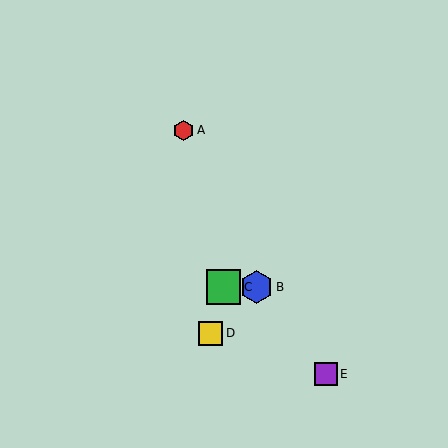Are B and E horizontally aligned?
No, B is at y≈287 and E is at y≈374.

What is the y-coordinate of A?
Object A is at y≈130.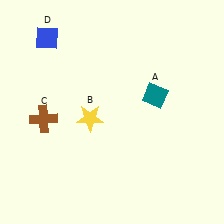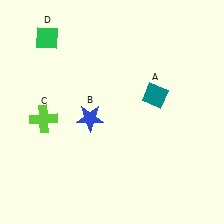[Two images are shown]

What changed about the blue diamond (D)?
In Image 1, D is blue. In Image 2, it changed to green.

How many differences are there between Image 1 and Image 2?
There are 3 differences between the two images.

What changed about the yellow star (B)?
In Image 1, B is yellow. In Image 2, it changed to blue.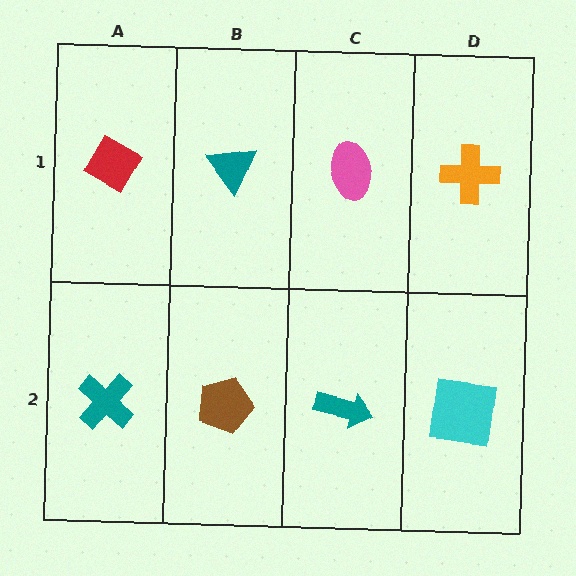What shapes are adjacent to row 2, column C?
A pink ellipse (row 1, column C), a brown pentagon (row 2, column B), a cyan square (row 2, column D).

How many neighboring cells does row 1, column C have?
3.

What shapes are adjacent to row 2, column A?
A red diamond (row 1, column A), a brown pentagon (row 2, column B).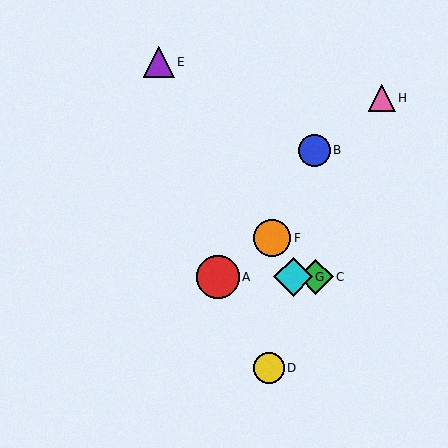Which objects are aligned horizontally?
Objects A, C, G are aligned horizontally.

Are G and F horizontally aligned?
No, G is at y≈277 and F is at y≈238.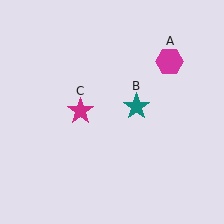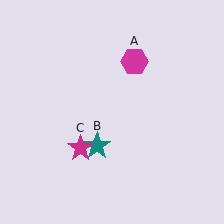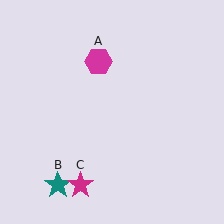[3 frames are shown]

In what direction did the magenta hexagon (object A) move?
The magenta hexagon (object A) moved left.